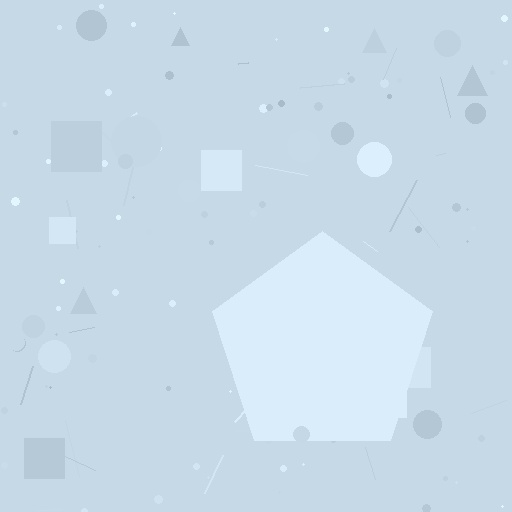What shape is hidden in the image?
A pentagon is hidden in the image.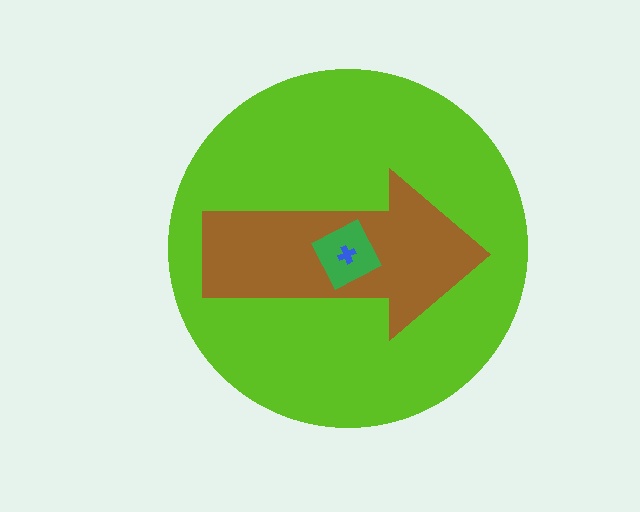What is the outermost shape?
The lime circle.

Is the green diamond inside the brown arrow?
Yes.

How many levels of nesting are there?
4.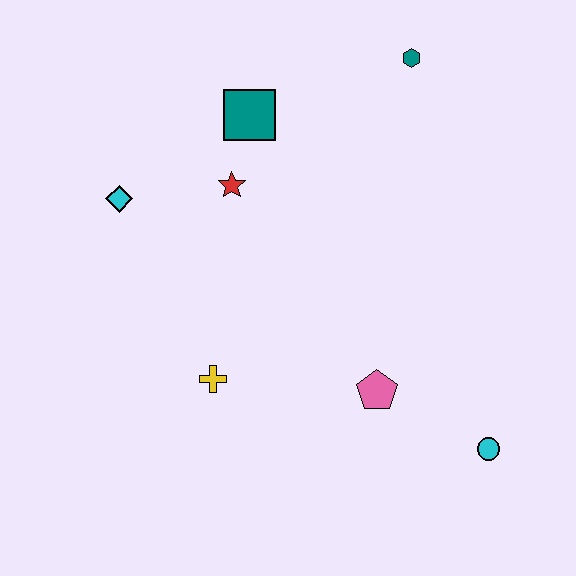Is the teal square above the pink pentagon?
Yes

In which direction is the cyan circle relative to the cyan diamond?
The cyan circle is to the right of the cyan diamond.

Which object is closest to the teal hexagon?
The teal square is closest to the teal hexagon.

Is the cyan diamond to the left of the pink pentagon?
Yes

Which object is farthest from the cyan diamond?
The cyan circle is farthest from the cyan diamond.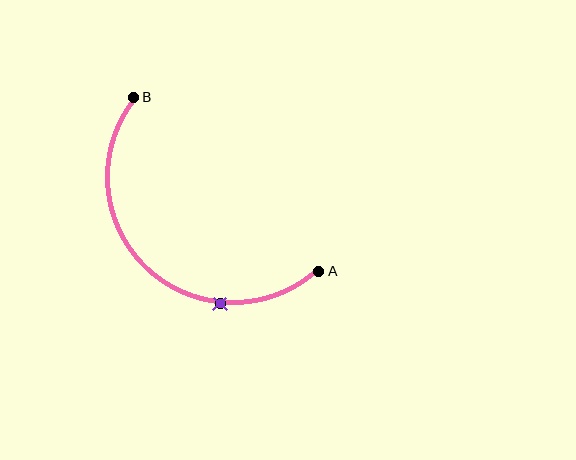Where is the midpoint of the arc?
The arc midpoint is the point on the curve farthest from the straight line joining A and B. It sits below and to the left of that line.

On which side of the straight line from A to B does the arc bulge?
The arc bulges below and to the left of the straight line connecting A and B.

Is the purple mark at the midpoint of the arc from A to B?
No. The purple mark lies on the arc but is closer to endpoint A. The arc midpoint would be at the point on the curve equidistant along the arc from both A and B.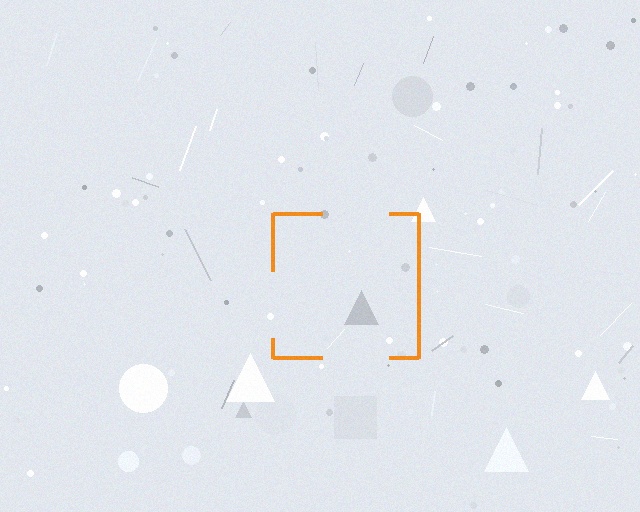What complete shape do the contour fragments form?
The contour fragments form a square.